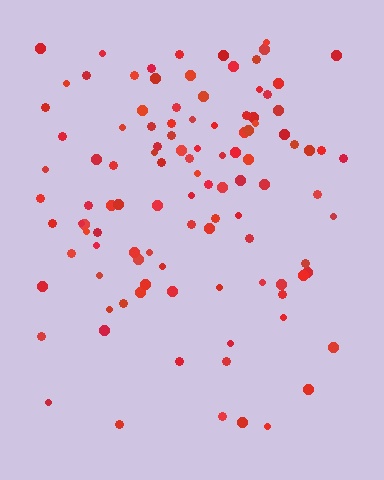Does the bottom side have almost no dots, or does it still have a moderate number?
Still a moderate number, just noticeably fewer than the top.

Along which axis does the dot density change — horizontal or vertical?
Vertical.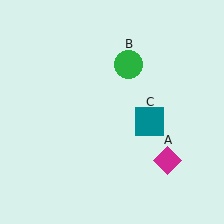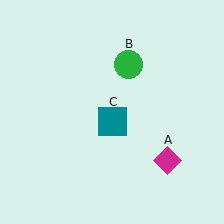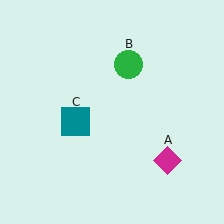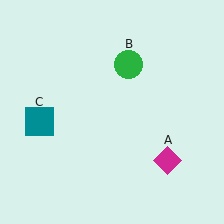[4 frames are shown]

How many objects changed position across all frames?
1 object changed position: teal square (object C).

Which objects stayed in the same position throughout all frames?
Magenta diamond (object A) and green circle (object B) remained stationary.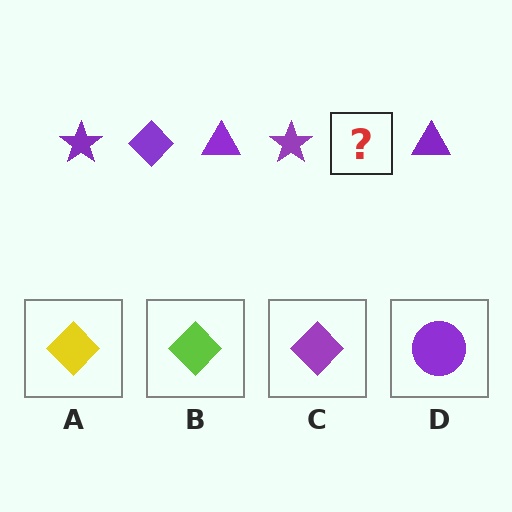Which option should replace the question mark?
Option C.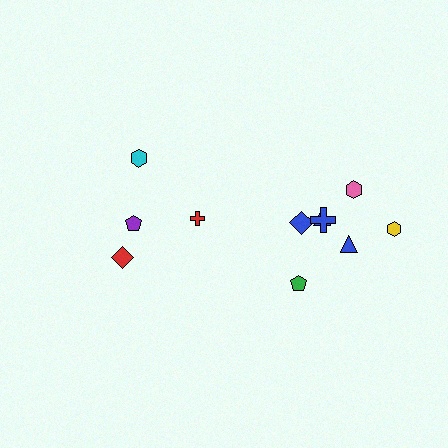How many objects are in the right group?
There are 7 objects.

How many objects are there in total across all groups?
There are 11 objects.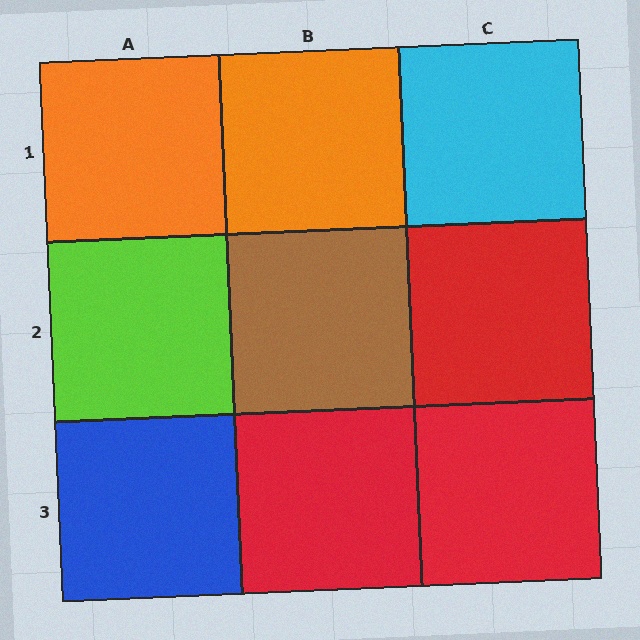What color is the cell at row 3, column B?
Red.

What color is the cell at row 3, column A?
Blue.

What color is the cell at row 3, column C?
Red.